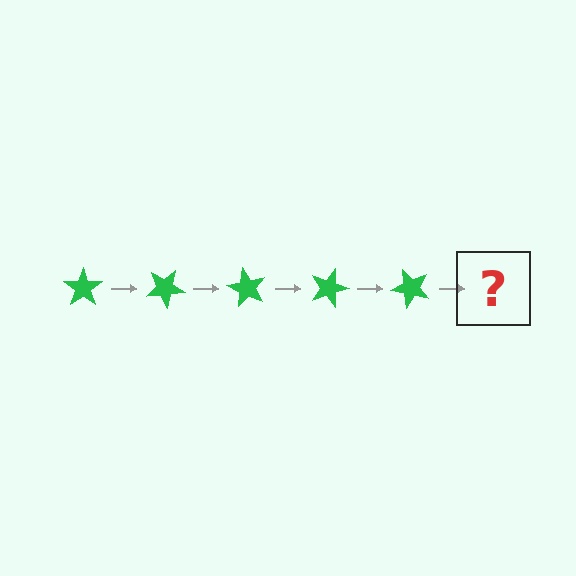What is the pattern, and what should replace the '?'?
The pattern is that the star rotates 30 degrees each step. The '?' should be a green star rotated 150 degrees.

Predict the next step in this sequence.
The next step is a green star rotated 150 degrees.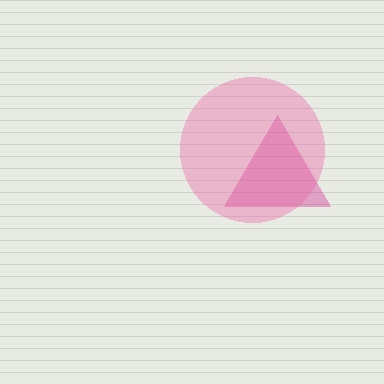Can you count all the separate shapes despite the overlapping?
Yes, there are 2 separate shapes.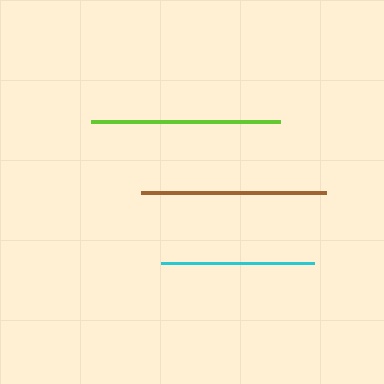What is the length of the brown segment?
The brown segment is approximately 186 pixels long.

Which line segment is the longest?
The lime line is the longest at approximately 189 pixels.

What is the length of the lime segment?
The lime segment is approximately 189 pixels long.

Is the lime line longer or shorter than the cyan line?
The lime line is longer than the cyan line.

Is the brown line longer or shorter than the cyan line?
The brown line is longer than the cyan line.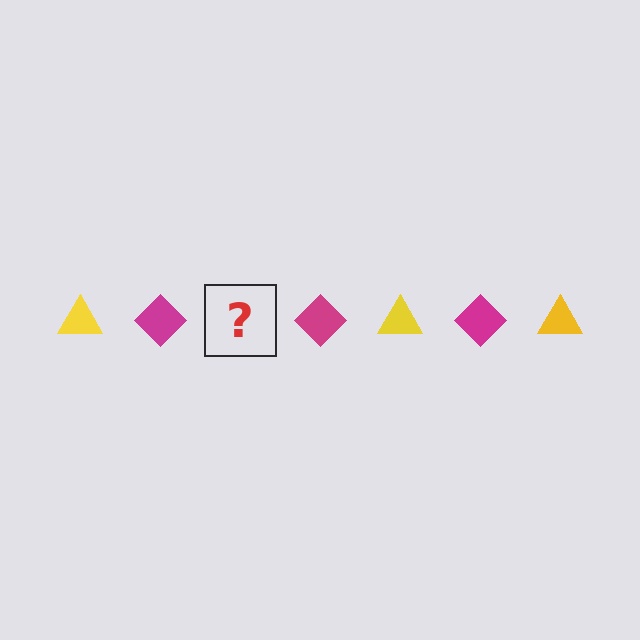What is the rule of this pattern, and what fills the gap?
The rule is that the pattern alternates between yellow triangle and magenta diamond. The gap should be filled with a yellow triangle.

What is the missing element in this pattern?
The missing element is a yellow triangle.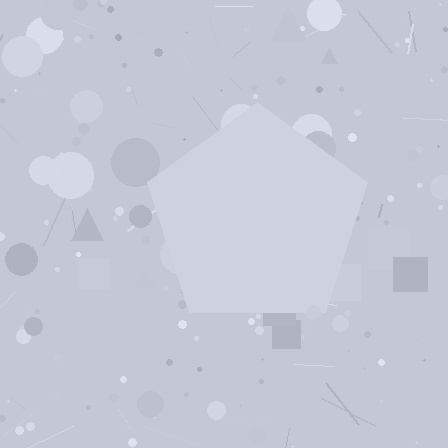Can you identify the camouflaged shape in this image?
The camouflaged shape is a pentagon.